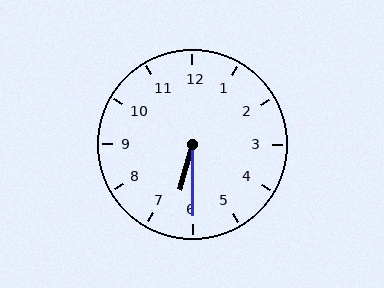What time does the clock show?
6:30.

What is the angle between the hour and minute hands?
Approximately 15 degrees.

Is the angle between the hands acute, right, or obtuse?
It is acute.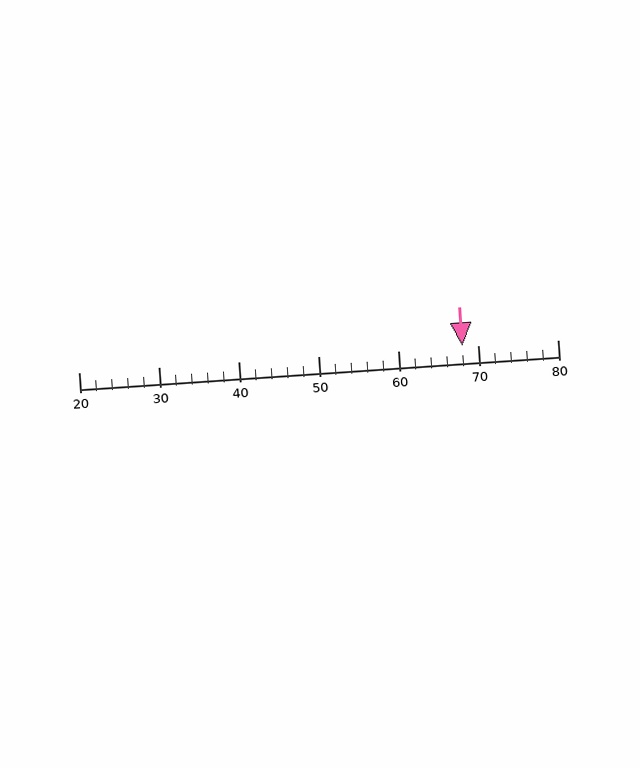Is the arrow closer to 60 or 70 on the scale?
The arrow is closer to 70.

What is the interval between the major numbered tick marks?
The major tick marks are spaced 10 units apart.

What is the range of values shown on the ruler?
The ruler shows values from 20 to 80.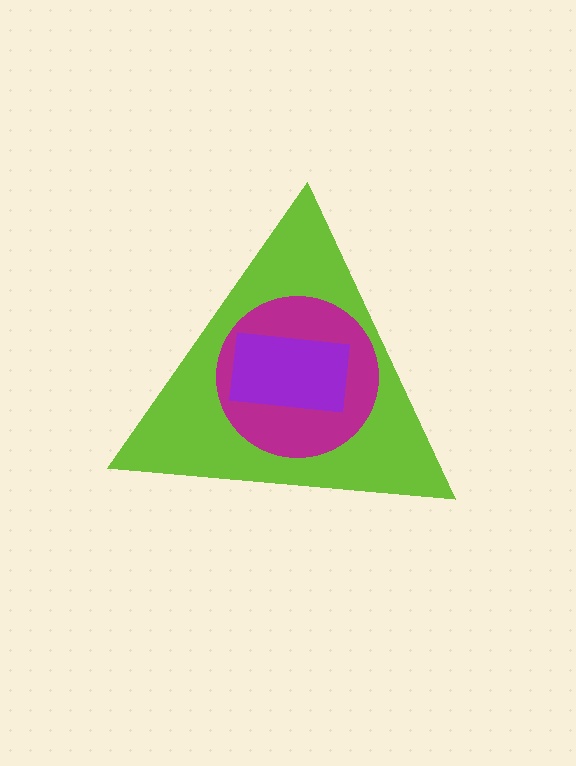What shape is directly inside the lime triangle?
The magenta circle.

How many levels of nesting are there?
3.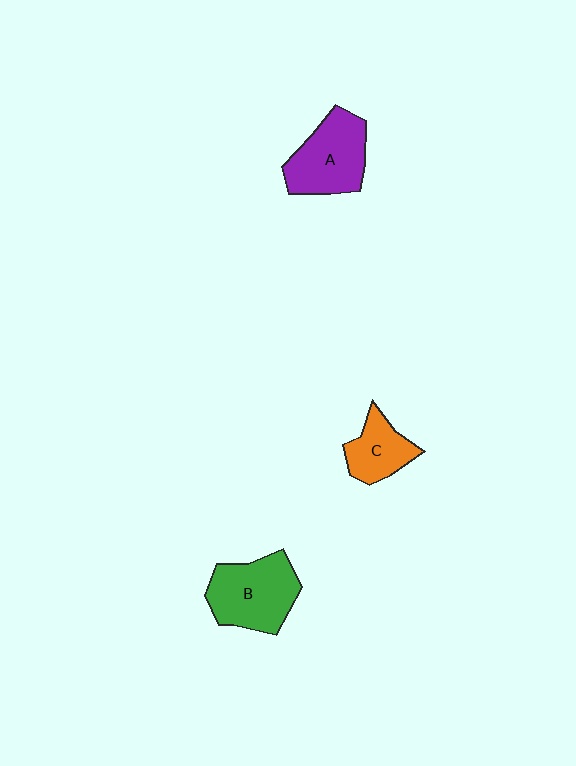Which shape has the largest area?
Shape B (green).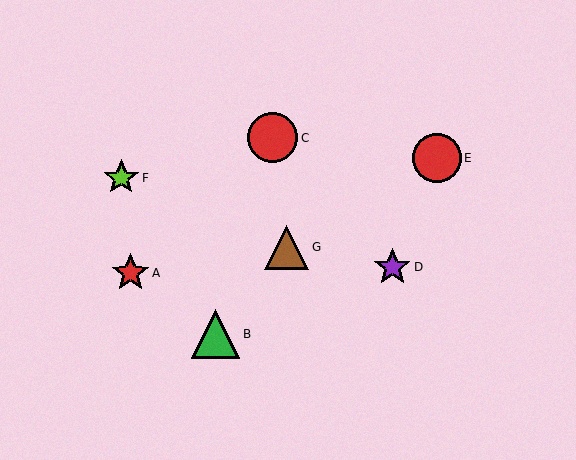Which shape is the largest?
The red circle (labeled C) is the largest.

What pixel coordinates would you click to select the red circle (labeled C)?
Click at (273, 138) to select the red circle C.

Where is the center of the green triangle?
The center of the green triangle is at (215, 334).